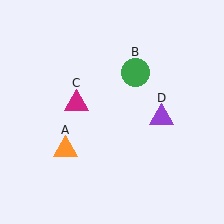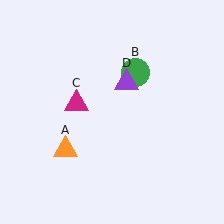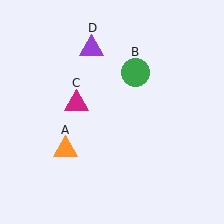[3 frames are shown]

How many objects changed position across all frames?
1 object changed position: purple triangle (object D).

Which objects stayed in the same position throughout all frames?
Orange triangle (object A) and green circle (object B) and magenta triangle (object C) remained stationary.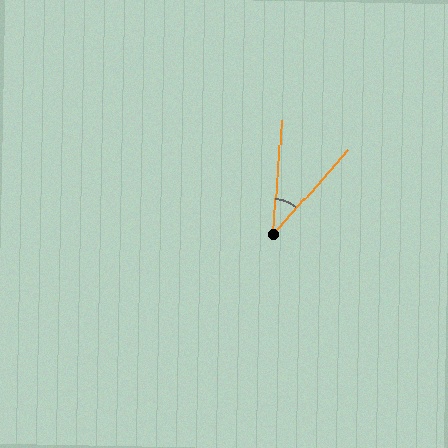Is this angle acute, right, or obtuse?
It is acute.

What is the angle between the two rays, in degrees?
Approximately 37 degrees.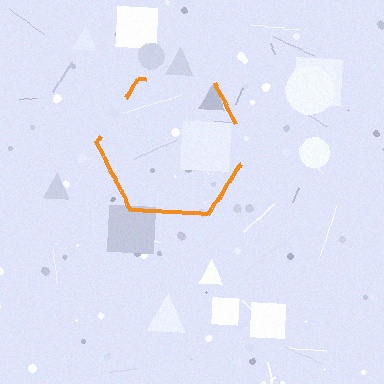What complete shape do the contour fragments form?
The contour fragments form a hexagon.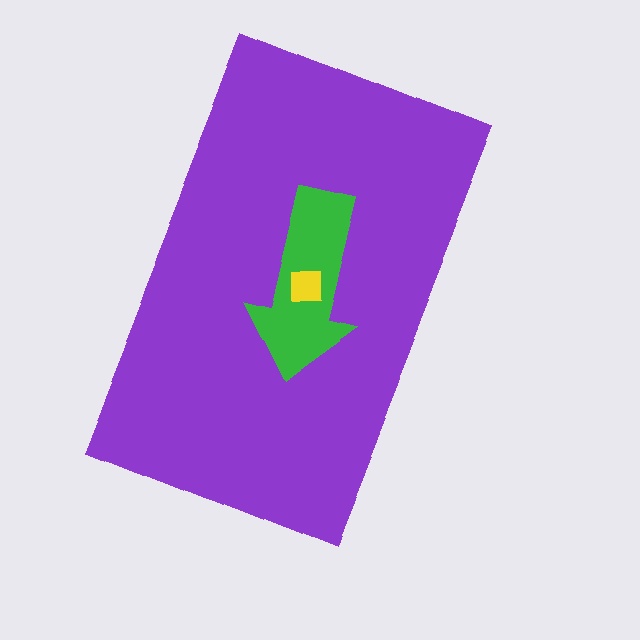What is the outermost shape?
The purple rectangle.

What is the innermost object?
The yellow square.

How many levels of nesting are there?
3.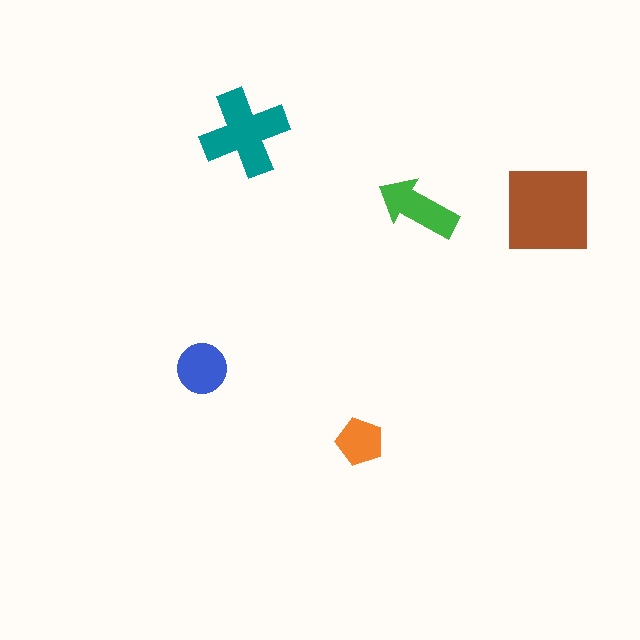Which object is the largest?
The brown square.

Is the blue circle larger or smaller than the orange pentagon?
Larger.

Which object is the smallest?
The orange pentagon.